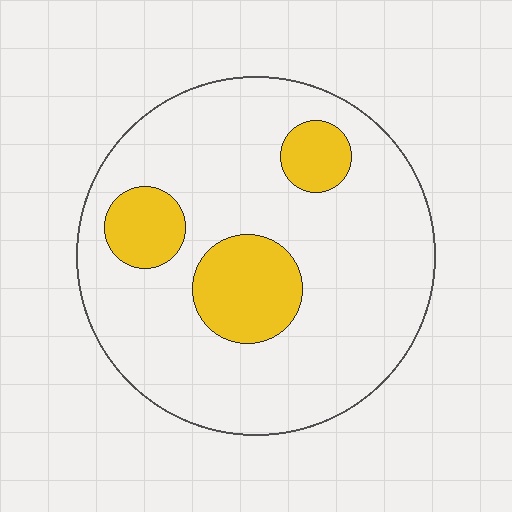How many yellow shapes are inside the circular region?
3.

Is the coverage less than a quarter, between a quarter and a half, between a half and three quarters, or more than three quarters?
Less than a quarter.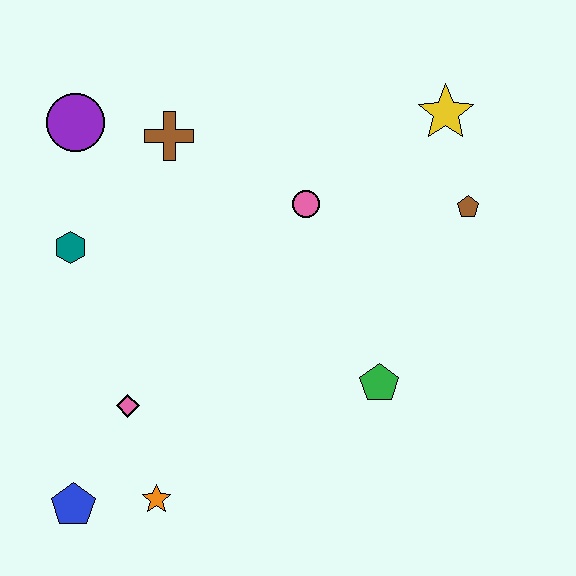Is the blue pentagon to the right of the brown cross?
No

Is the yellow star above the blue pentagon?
Yes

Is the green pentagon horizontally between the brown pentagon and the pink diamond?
Yes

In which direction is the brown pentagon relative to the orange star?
The brown pentagon is to the right of the orange star.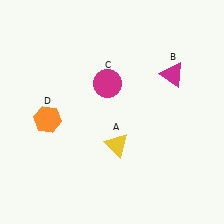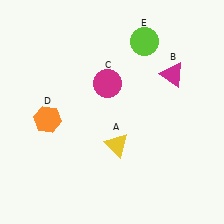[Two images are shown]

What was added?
A lime circle (E) was added in Image 2.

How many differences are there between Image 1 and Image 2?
There is 1 difference between the two images.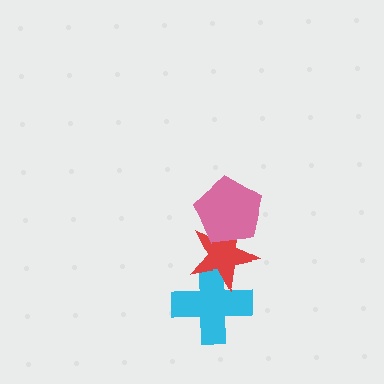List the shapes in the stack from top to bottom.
From top to bottom: the pink pentagon, the red star, the cyan cross.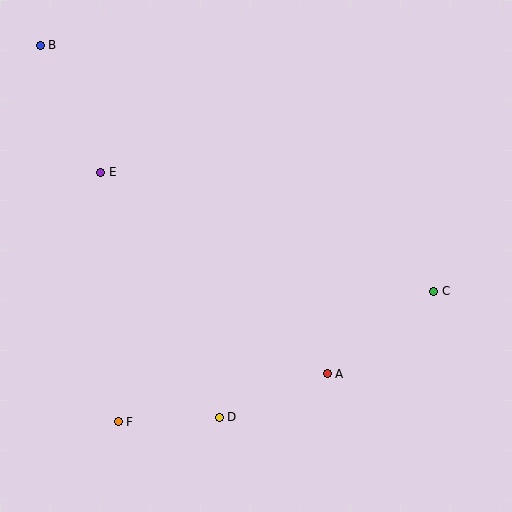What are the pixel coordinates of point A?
Point A is at (327, 374).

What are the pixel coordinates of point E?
Point E is at (101, 172).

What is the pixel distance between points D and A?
The distance between D and A is 116 pixels.